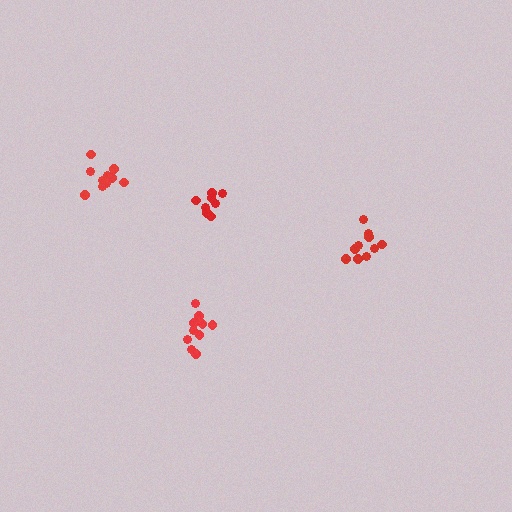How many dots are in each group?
Group 1: 11 dots, Group 2: 10 dots, Group 3: 8 dots, Group 4: 10 dots (39 total).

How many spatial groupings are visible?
There are 4 spatial groupings.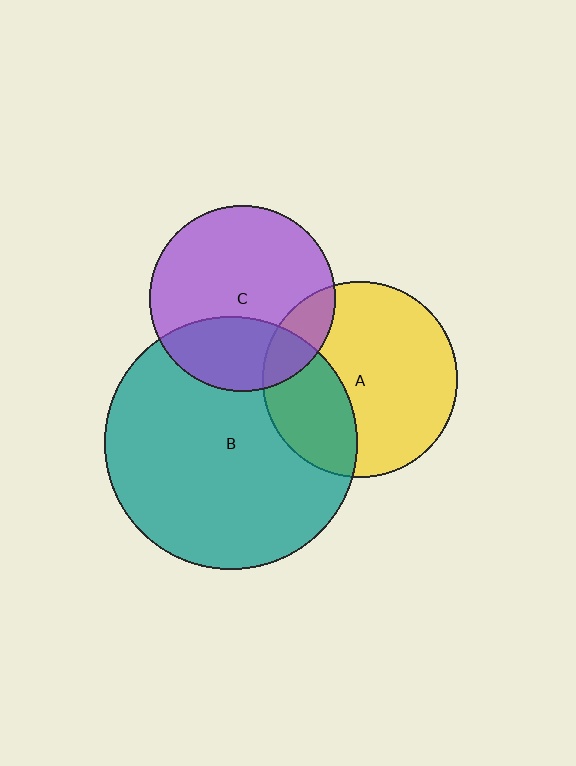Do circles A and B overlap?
Yes.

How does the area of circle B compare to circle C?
Approximately 1.9 times.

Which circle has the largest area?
Circle B (teal).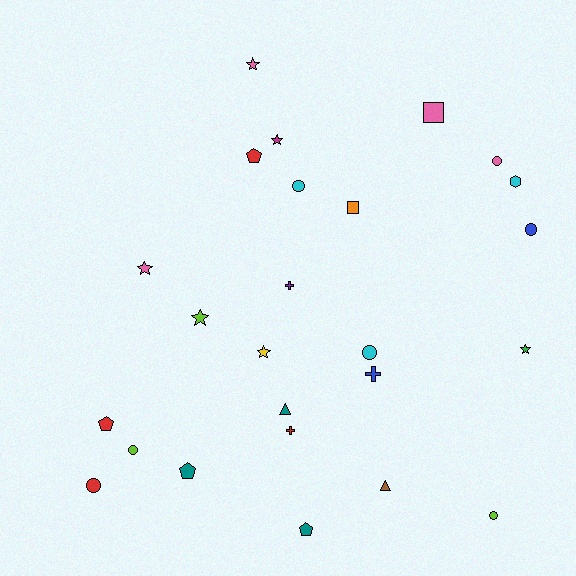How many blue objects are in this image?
There are 2 blue objects.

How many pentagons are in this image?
There are 4 pentagons.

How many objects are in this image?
There are 25 objects.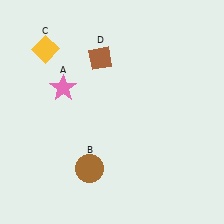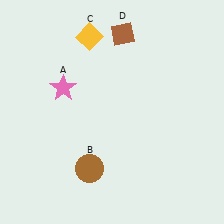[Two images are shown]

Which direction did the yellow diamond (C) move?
The yellow diamond (C) moved right.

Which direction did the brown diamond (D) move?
The brown diamond (D) moved up.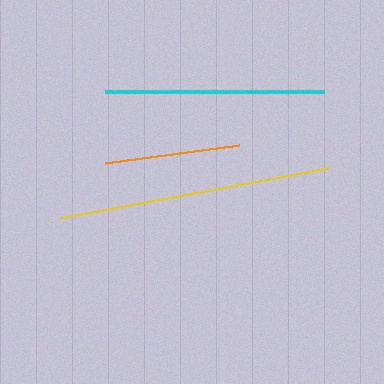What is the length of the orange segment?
The orange segment is approximately 135 pixels long.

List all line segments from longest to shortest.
From longest to shortest: yellow, cyan, orange.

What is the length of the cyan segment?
The cyan segment is approximately 220 pixels long.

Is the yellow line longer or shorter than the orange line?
The yellow line is longer than the orange line.